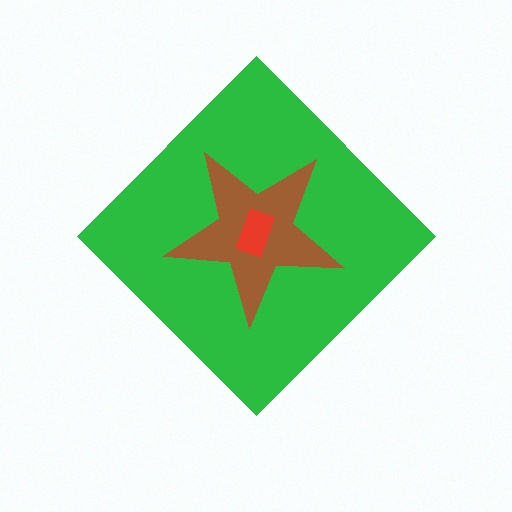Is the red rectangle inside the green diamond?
Yes.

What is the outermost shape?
The green diamond.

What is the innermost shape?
The red rectangle.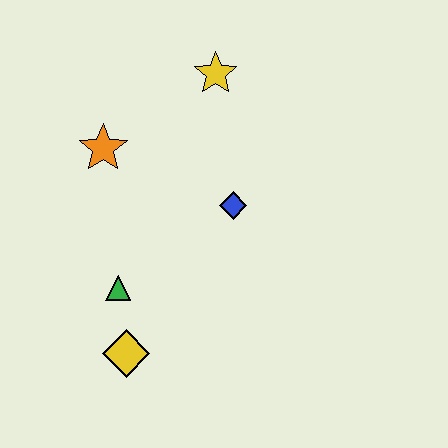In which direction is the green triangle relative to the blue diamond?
The green triangle is to the left of the blue diamond.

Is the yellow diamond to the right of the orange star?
Yes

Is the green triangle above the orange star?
No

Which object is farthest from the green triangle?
The yellow star is farthest from the green triangle.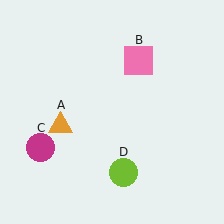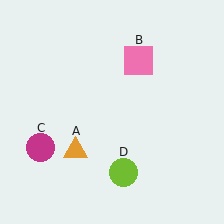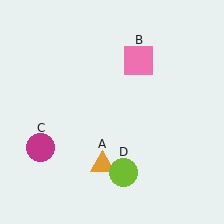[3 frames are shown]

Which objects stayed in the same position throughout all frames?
Pink square (object B) and magenta circle (object C) and lime circle (object D) remained stationary.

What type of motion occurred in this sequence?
The orange triangle (object A) rotated counterclockwise around the center of the scene.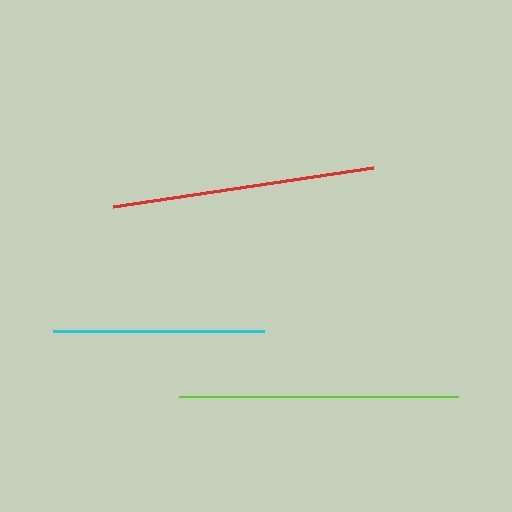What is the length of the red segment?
The red segment is approximately 263 pixels long.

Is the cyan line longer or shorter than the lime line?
The lime line is longer than the cyan line.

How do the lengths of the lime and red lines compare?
The lime and red lines are approximately the same length.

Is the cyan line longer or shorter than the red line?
The red line is longer than the cyan line.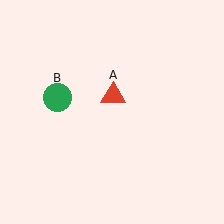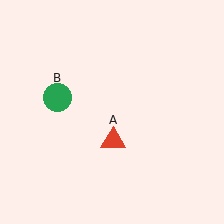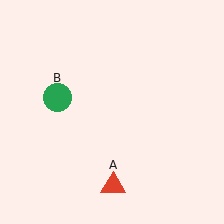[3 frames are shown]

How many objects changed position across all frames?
1 object changed position: red triangle (object A).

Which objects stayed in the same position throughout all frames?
Green circle (object B) remained stationary.